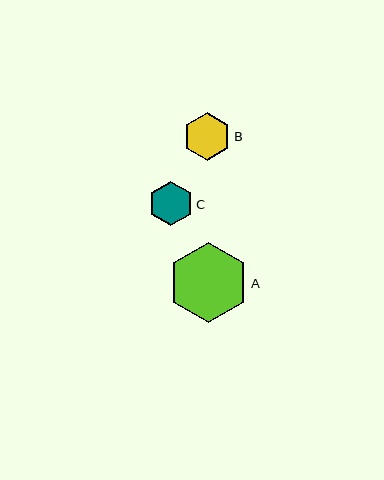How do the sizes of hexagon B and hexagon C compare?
Hexagon B and hexagon C are approximately the same size.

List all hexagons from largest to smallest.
From largest to smallest: A, B, C.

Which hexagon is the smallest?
Hexagon C is the smallest with a size of approximately 45 pixels.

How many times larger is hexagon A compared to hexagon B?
Hexagon A is approximately 1.7 times the size of hexagon B.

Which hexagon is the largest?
Hexagon A is the largest with a size of approximately 80 pixels.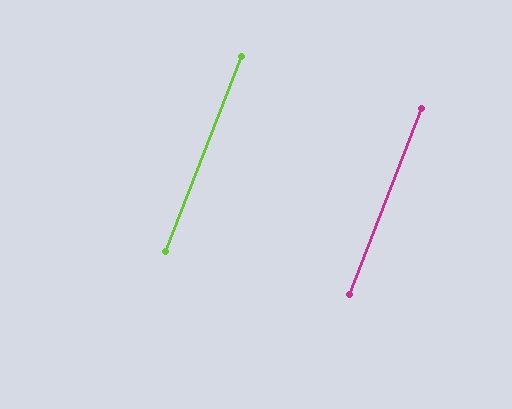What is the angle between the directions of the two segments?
Approximately 0 degrees.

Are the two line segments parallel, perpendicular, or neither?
Parallel — their directions differ by only 0.1°.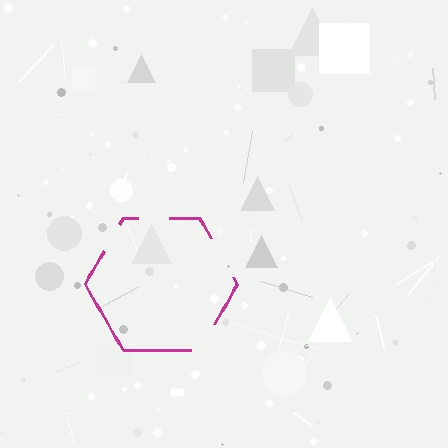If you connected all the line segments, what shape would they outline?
They would outline a hexagon.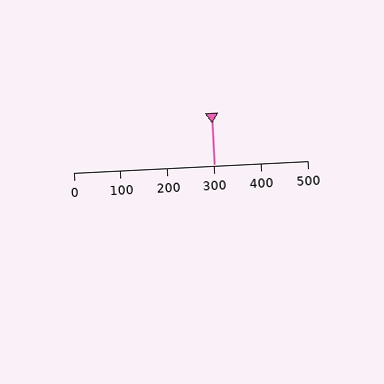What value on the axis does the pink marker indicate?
The marker indicates approximately 300.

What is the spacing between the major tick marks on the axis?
The major ticks are spaced 100 apart.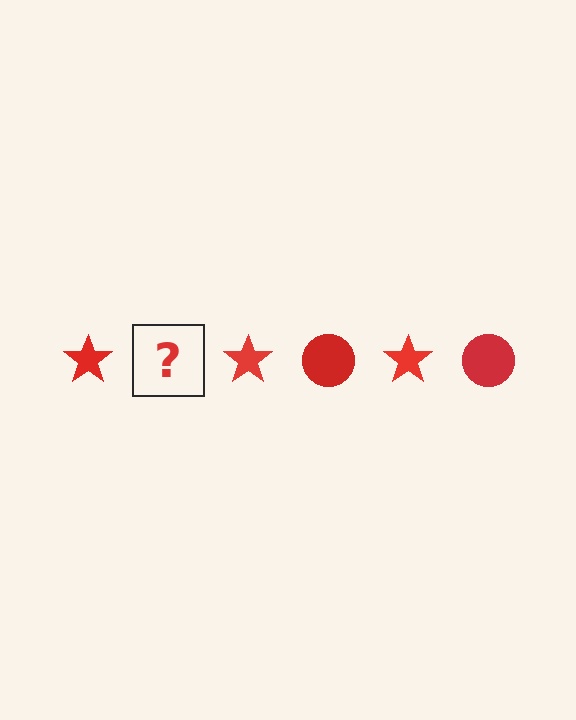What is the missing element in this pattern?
The missing element is a red circle.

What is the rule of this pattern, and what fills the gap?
The rule is that the pattern cycles through star, circle shapes in red. The gap should be filled with a red circle.